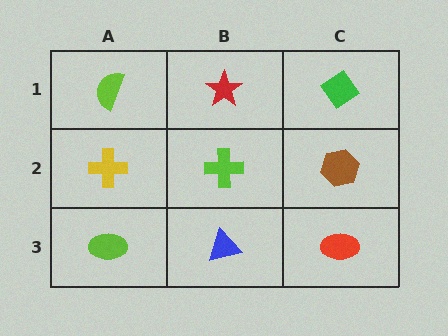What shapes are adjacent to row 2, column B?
A red star (row 1, column B), a blue triangle (row 3, column B), a yellow cross (row 2, column A), a brown hexagon (row 2, column C).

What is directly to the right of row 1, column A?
A red star.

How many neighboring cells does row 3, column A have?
2.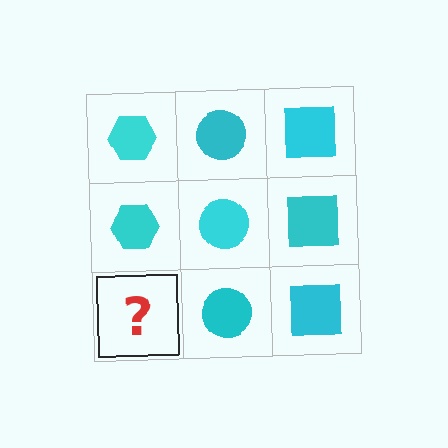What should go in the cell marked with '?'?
The missing cell should contain a cyan hexagon.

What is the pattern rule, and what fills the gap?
The rule is that each column has a consistent shape. The gap should be filled with a cyan hexagon.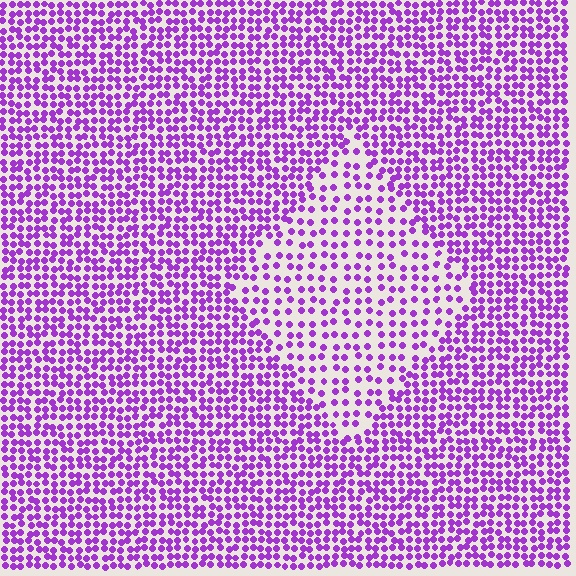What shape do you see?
I see a diamond.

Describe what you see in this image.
The image contains small purple elements arranged at two different densities. A diamond-shaped region is visible where the elements are less densely packed than the surrounding area.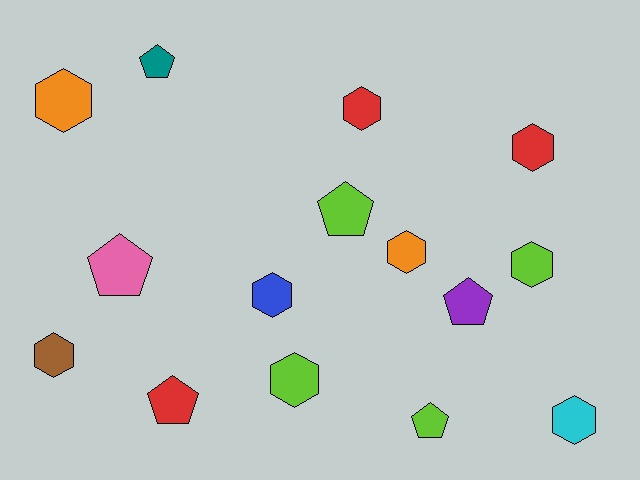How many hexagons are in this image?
There are 9 hexagons.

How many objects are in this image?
There are 15 objects.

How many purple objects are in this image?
There is 1 purple object.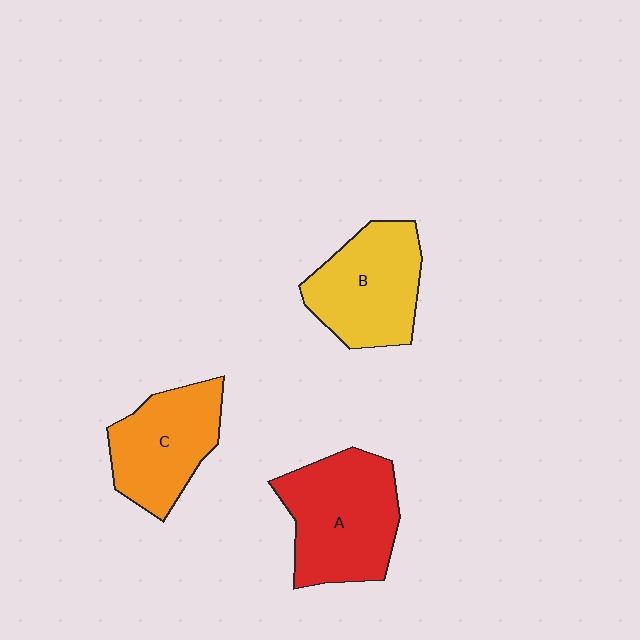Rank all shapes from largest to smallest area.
From largest to smallest: A (red), B (yellow), C (orange).